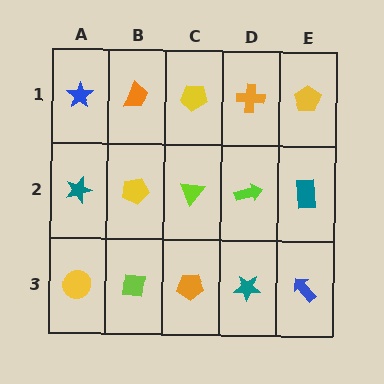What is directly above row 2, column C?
A yellow pentagon.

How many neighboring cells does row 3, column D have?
3.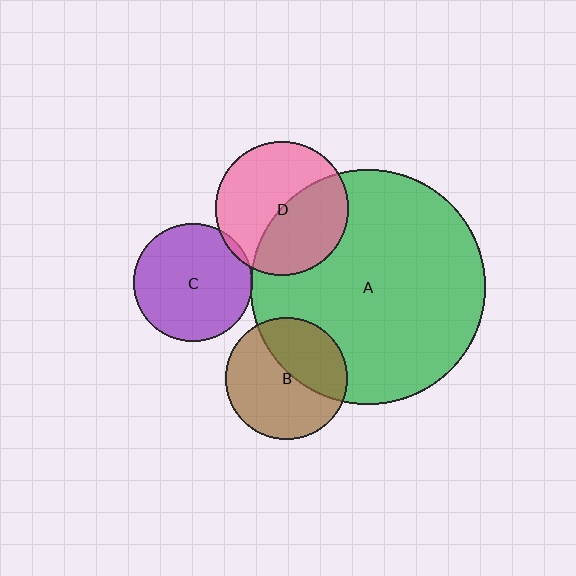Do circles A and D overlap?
Yes.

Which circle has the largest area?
Circle A (green).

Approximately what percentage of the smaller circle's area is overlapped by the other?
Approximately 45%.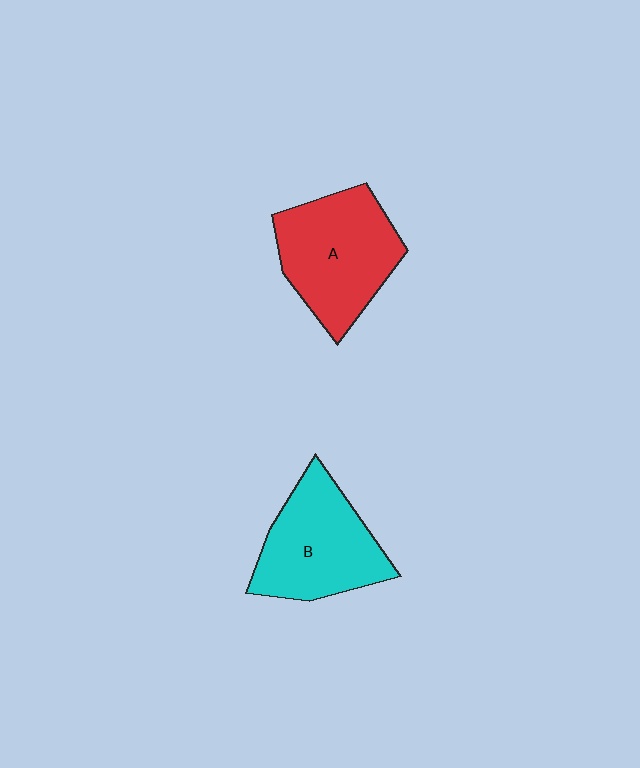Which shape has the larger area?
Shape A (red).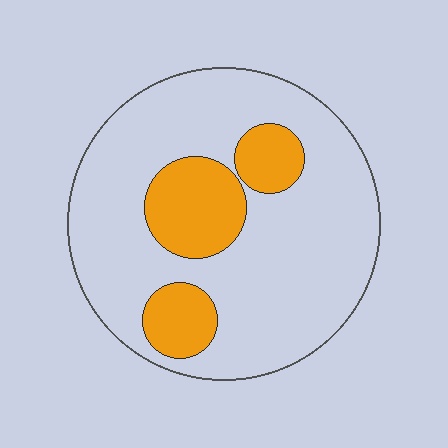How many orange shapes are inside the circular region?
3.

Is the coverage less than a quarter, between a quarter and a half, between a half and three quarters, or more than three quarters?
Less than a quarter.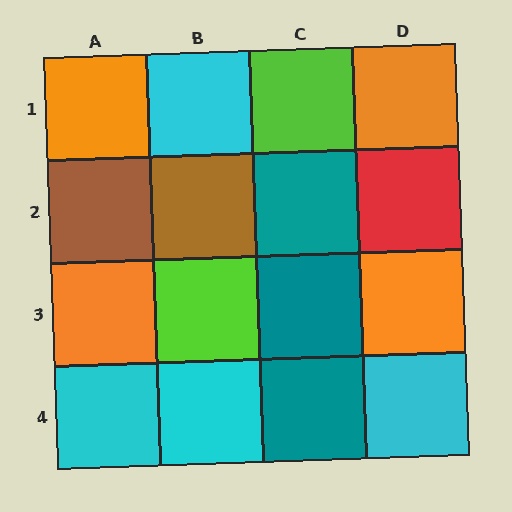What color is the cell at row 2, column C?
Teal.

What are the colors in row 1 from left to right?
Orange, cyan, lime, orange.